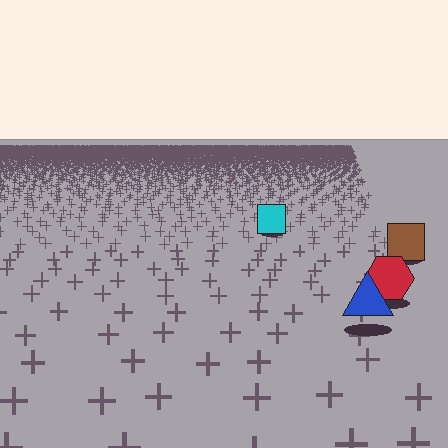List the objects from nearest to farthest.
From nearest to farthest: the blue triangle, the red hexagon, the brown square, the cyan square.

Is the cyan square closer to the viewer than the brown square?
No. The brown square is closer — you can tell from the texture gradient: the ground texture is coarser near it.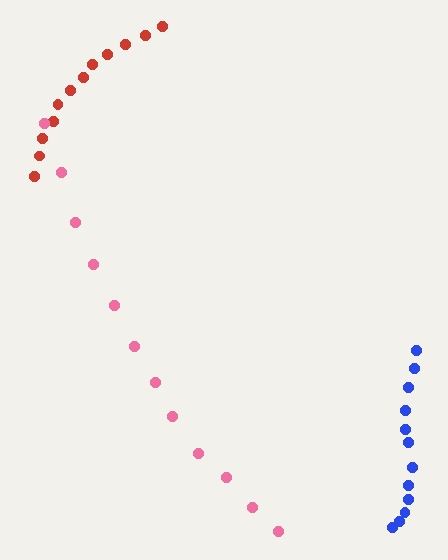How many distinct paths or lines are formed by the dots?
There are 3 distinct paths.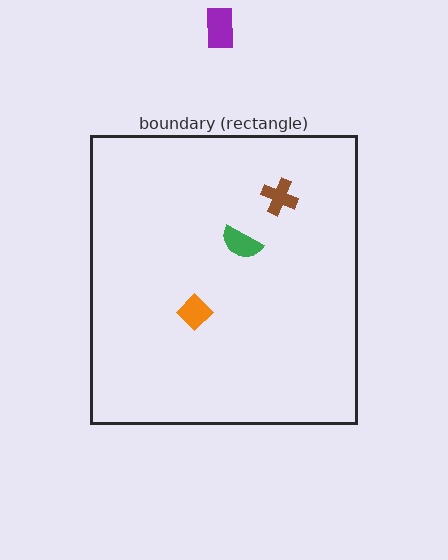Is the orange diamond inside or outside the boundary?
Inside.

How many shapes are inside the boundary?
3 inside, 1 outside.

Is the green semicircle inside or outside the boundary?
Inside.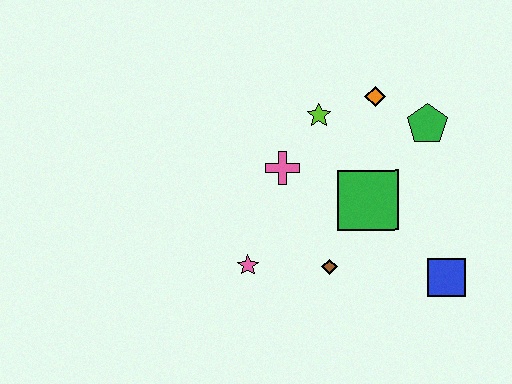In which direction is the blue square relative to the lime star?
The blue square is below the lime star.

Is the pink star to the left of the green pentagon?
Yes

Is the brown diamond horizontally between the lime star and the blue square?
Yes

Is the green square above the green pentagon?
No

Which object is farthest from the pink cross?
The blue square is farthest from the pink cross.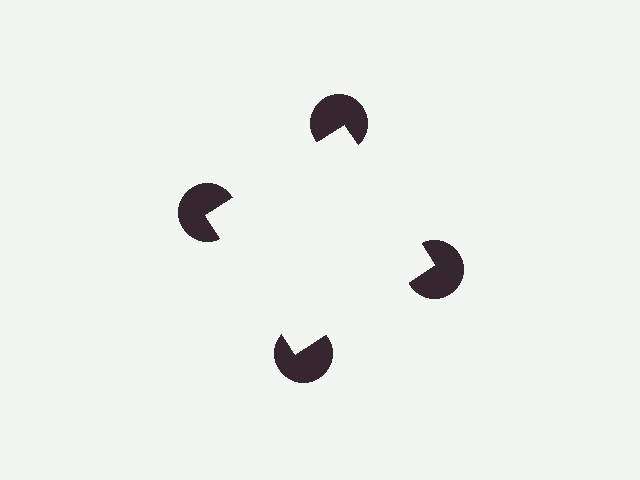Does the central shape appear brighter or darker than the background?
It typically appears slightly brighter than the background, even though no actual brightness change is drawn.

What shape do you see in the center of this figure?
An illusory square — its edges are inferred from the aligned wedge cuts in the pac-man discs, not physically drawn.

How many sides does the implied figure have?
4 sides.